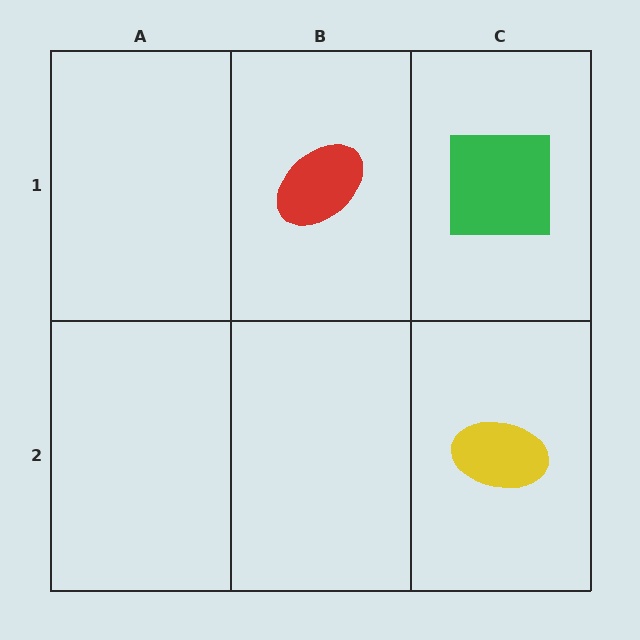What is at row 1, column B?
A red ellipse.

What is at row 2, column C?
A yellow ellipse.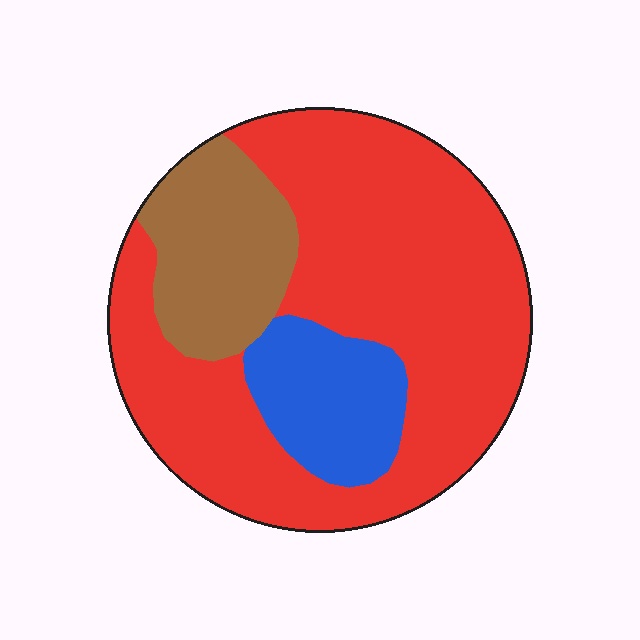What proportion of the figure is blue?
Blue takes up less than a quarter of the figure.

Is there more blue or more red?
Red.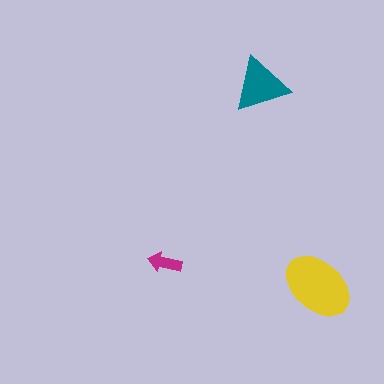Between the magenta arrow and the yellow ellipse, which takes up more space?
The yellow ellipse.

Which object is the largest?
The yellow ellipse.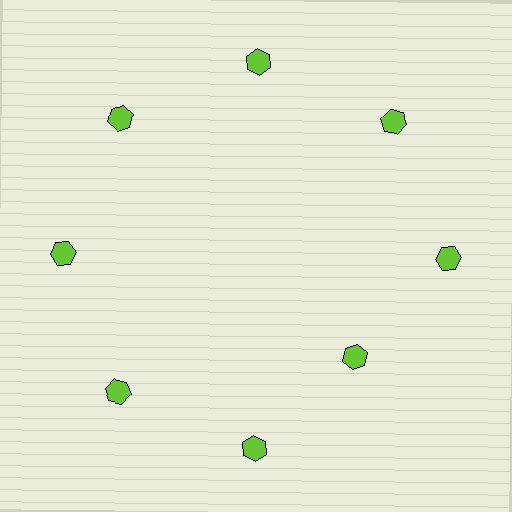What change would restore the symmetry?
The symmetry would be restored by moving it outward, back onto the ring so that all 8 hexagons sit at equal angles and equal distance from the center.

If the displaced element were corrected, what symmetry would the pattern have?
It would have 8-fold rotational symmetry — the pattern would map onto itself every 45 degrees.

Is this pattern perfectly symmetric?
No. The 8 lime hexagons are arranged in a ring, but one element near the 4 o'clock position is pulled inward toward the center, breaking the 8-fold rotational symmetry.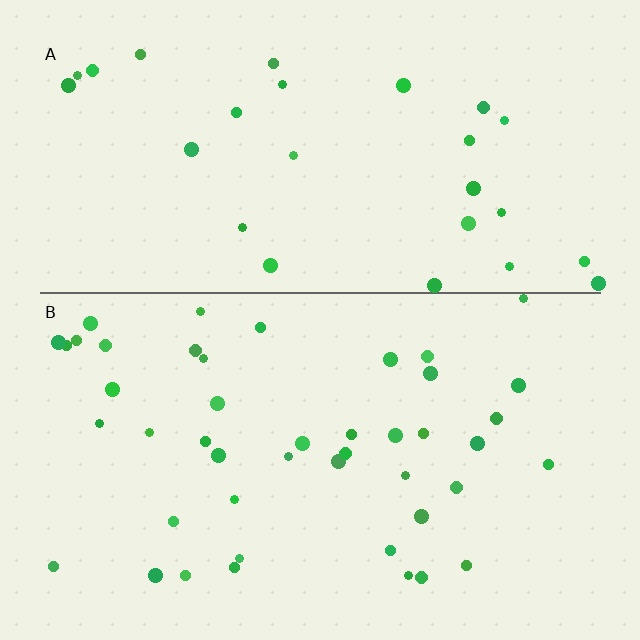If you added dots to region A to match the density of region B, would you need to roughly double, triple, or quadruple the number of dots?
Approximately double.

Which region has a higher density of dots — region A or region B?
B (the bottom).